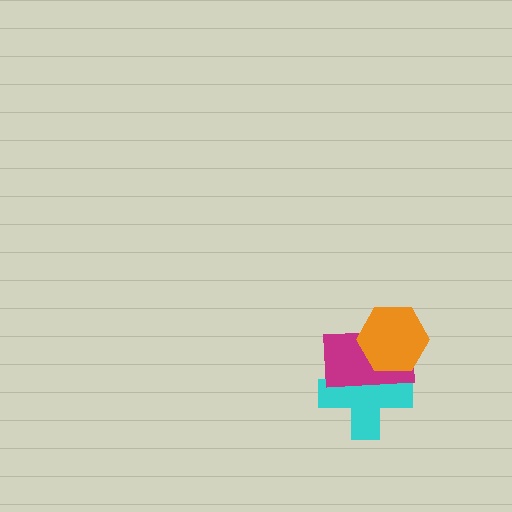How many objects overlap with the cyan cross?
2 objects overlap with the cyan cross.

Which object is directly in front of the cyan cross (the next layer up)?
The magenta rectangle is directly in front of the cyan cross.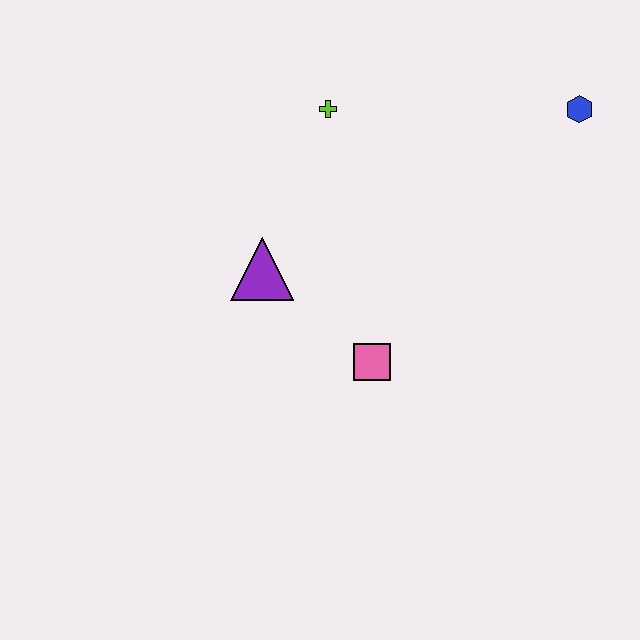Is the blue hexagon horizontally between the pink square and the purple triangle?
No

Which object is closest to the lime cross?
The purple triangle is closest to the lime cross.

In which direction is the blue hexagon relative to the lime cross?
The blue hexagon is to the right of the lime cross.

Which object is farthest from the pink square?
The blue hexagon is farthest from the pink square.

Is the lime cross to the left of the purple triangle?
No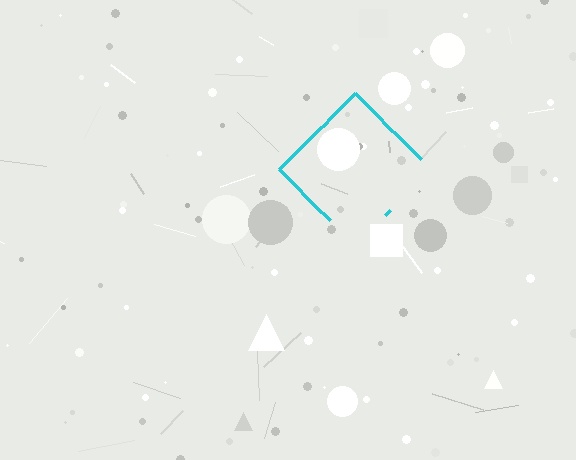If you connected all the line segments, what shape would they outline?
They would outline a diamond.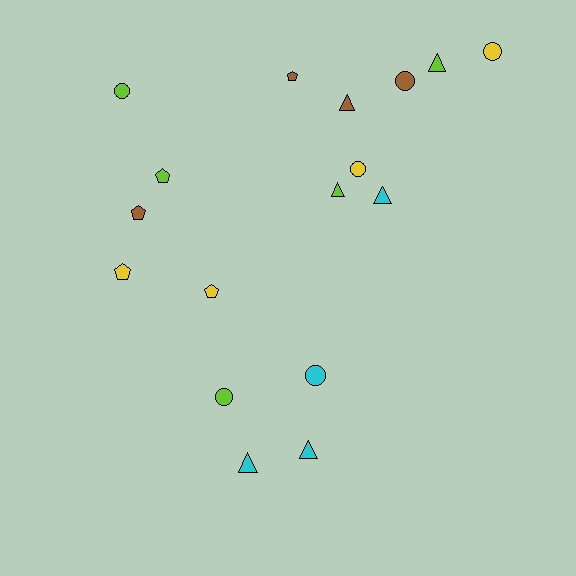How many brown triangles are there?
There is 1 brown triangle.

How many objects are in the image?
There are 17 objects.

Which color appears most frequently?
Lime, with 5 objects.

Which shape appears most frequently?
Triangle, with 6 objects.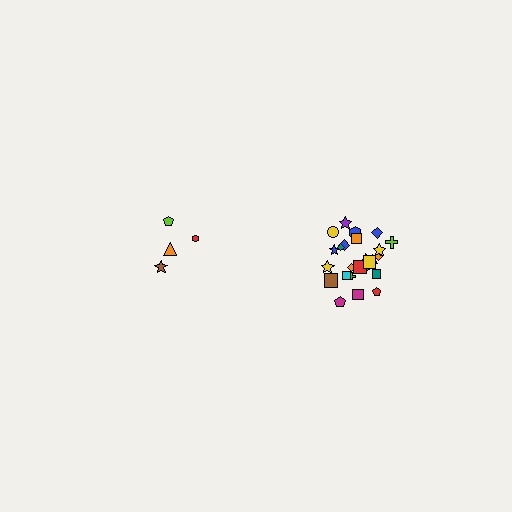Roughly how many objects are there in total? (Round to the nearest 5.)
Roughly 30 objects in total.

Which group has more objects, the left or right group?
The right group.